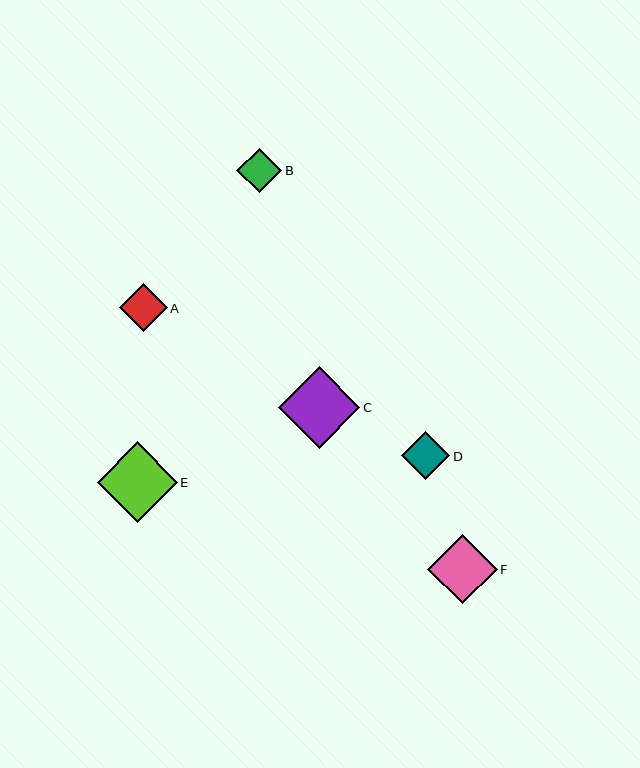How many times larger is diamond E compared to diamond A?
Diamond E is approximately 1.7 times the size of diamond A.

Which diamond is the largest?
Diamond C is the largest with a size of approximately 82 pixels.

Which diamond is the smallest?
Diamond B is the smallest with a size of approximately 45 pixels.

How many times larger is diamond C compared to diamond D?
Diamond C is approximately 1.7 times the size of diamond D.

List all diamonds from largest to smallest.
From largest to smallest: C, E, F, A, D, B.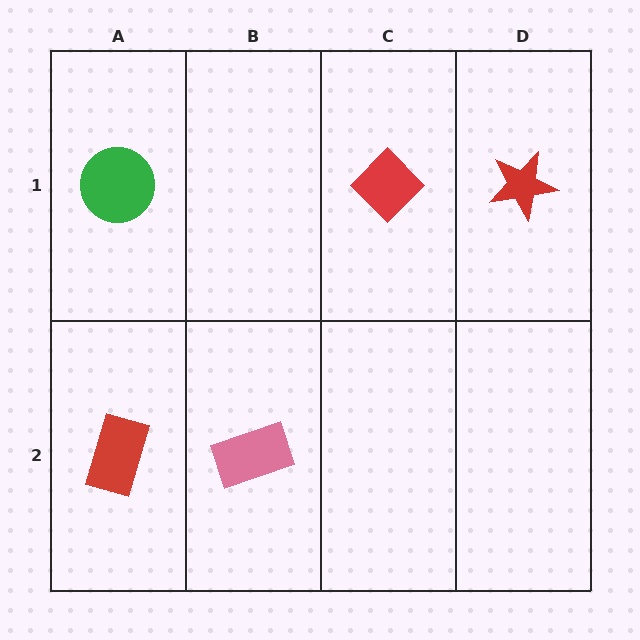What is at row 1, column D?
A red star.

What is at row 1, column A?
A green circle.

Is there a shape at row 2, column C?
No, that cell is empty.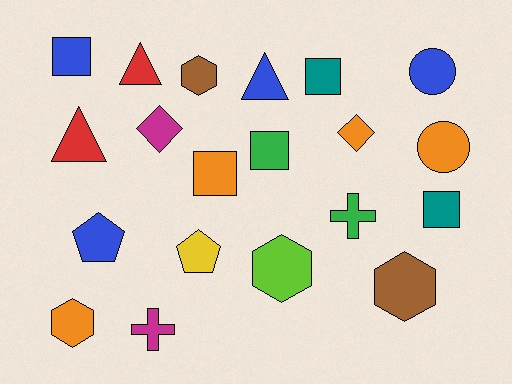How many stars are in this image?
There are no stars.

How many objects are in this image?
There are 20 objects.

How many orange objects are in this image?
There are 4 orange objects.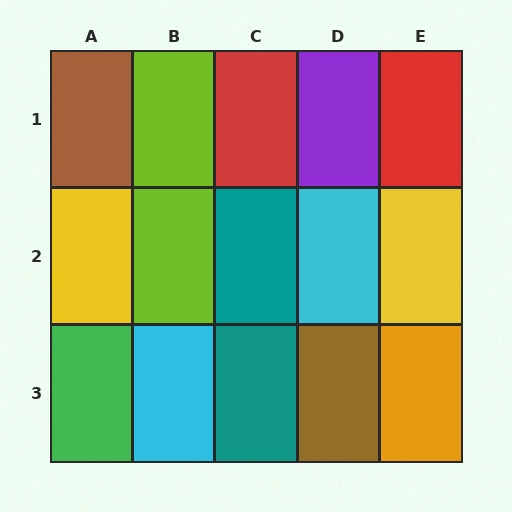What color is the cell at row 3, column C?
Teal.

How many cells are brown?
2 cells are brown.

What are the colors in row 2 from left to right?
Yellow, lime, teal, cyan, yellow.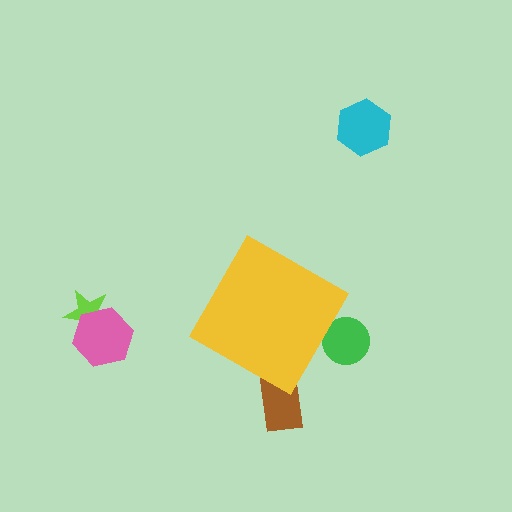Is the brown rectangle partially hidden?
Yes, the brown rectangle is partially hidden behind the yellow diamond.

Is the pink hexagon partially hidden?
No, the pink hexagon is fully visible.